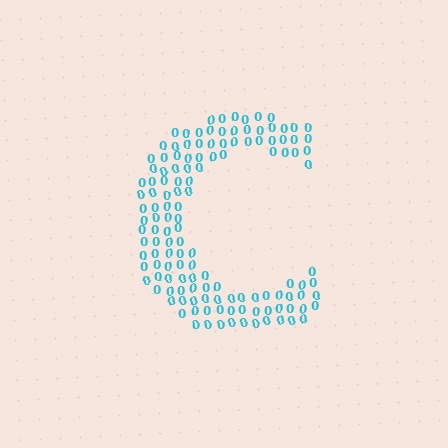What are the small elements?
The small elements are digit 0's.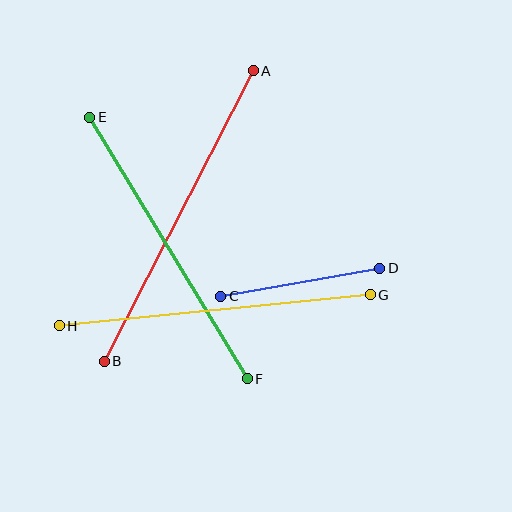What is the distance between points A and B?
The distance is approximately 327 pixels.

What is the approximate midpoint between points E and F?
The midpoint is at approximately (169, 248) pixels.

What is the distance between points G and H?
The distance is approximately 313 pixels.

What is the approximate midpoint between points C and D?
The midpoint is at approximately (300, 282) pixels.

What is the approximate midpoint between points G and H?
The midpoint is at approximately (215, 310) pixels.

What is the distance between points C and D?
The distance is approximately 161 pixels.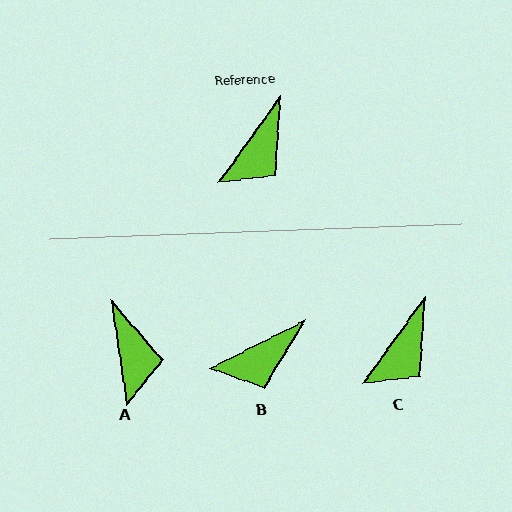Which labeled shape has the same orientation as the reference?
C.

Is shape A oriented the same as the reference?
No, it is off by about 44 degrees.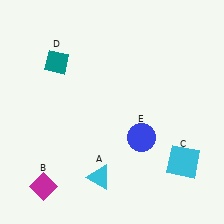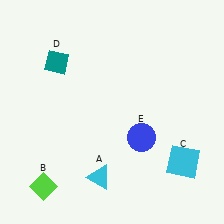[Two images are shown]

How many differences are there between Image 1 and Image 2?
There is 1 difference between the two images.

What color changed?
The diamond (B) changed from magenta in Image 1 to lime in Image 2.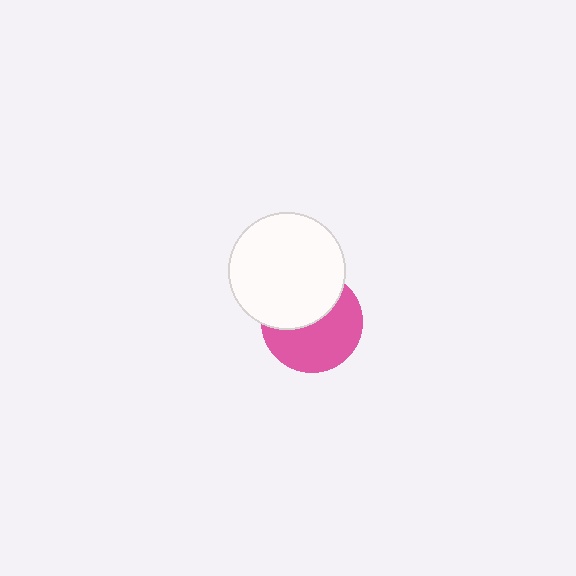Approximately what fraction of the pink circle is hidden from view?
Roughly 43% of the pink circle is hidden behind the white circle.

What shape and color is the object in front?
The object in front is a white circle.